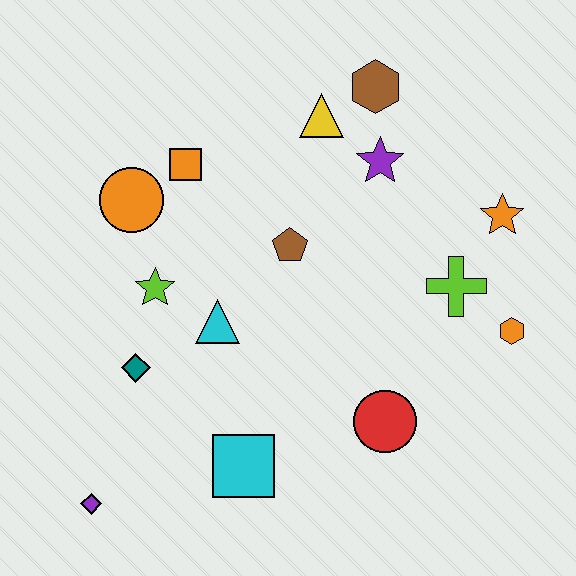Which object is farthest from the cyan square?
The brown hexagon is farthest from the cyan square.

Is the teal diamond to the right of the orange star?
No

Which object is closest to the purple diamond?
The teal diamond is closest to the purple diamond.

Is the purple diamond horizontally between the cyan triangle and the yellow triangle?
No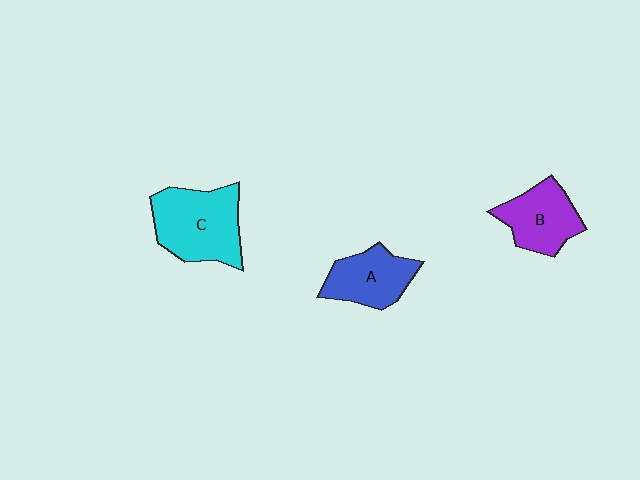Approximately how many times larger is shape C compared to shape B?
Approximately 1.4 times.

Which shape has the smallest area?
Shape A (blue).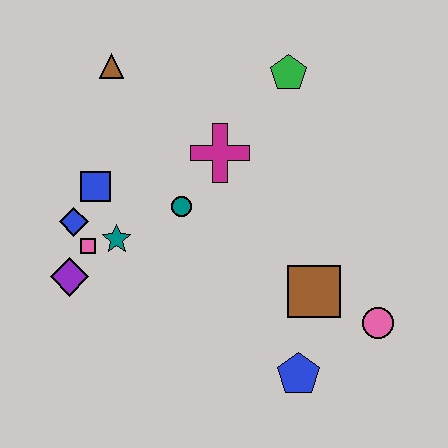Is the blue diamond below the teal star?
No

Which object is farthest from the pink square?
The pink circle is farthest from the pink square.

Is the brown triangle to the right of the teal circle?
No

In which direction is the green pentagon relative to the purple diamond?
The green pentagon is to the right of the purple diamond.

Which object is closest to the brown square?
The pink circle is closest to the brown square.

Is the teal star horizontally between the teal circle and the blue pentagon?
No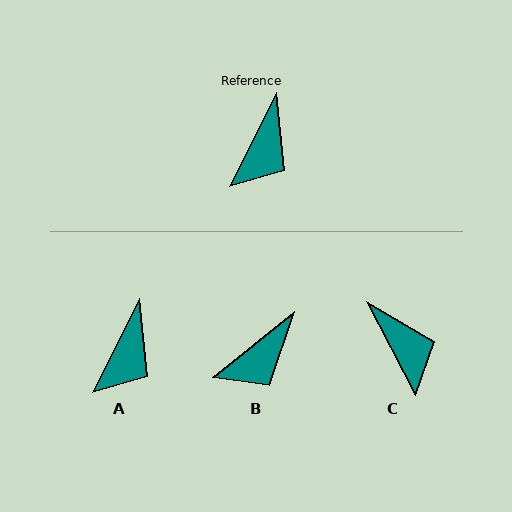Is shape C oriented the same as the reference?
No, it is off by about 54 degrees.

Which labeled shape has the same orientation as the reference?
A.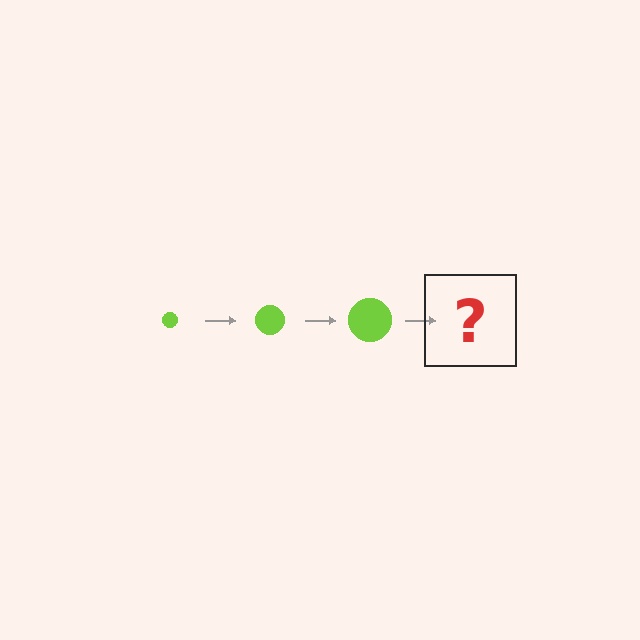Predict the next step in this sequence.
The next step is a lime circle, larger than the previous one.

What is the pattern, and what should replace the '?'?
The pattern is that the circle gets progressively larger each step. The '?' should be a lime circle, larger than the previous one.